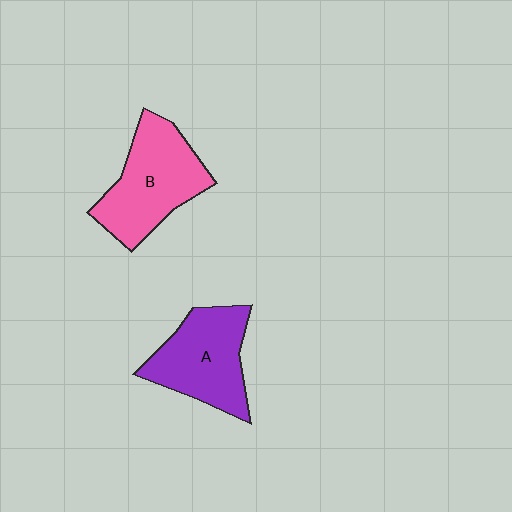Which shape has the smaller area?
Shape A (purple).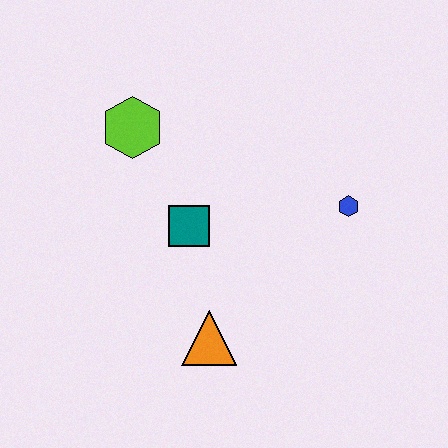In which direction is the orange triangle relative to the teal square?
The orange triangle is below the teal square.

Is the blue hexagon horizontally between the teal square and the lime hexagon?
No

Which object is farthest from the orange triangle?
The lime hexagon is farthest from the orange triangle.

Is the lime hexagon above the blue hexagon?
Yes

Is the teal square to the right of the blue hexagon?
No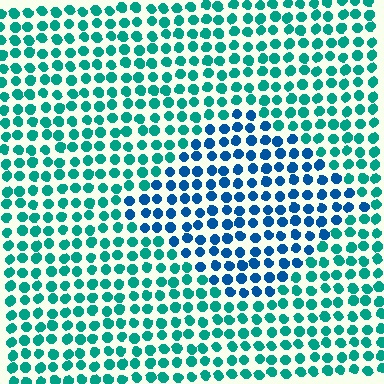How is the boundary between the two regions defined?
The boundary is defined purely by a slight shift in hue (about 40 degrees). Spacing, size, and orientation are identical on both sides.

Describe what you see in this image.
The image is filled with small teal elements in a uniform arrangement. A diamond-shaped region is visible where the elements are tinted to a slightly different hue, forming a subtle color boundary.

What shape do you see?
I see a diamond.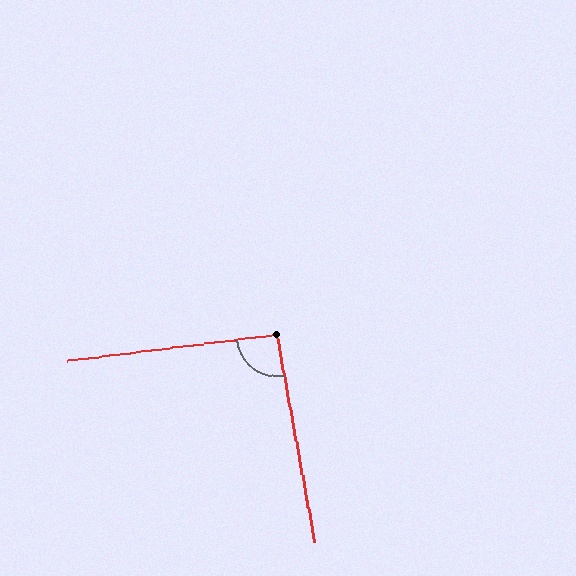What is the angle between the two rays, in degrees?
Approximately 93 degrees.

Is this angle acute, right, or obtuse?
It is approximately a right angle.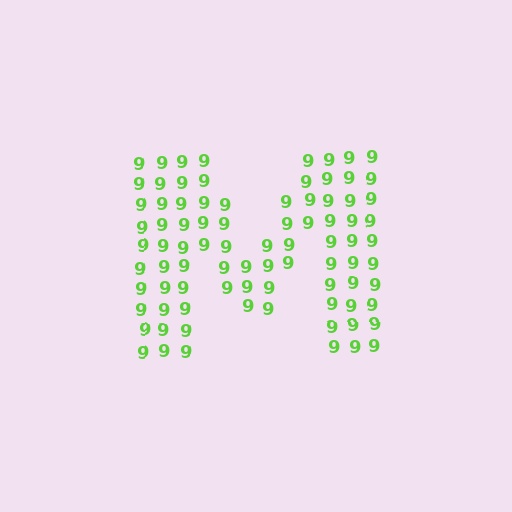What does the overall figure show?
The overall figure shows the letter M.